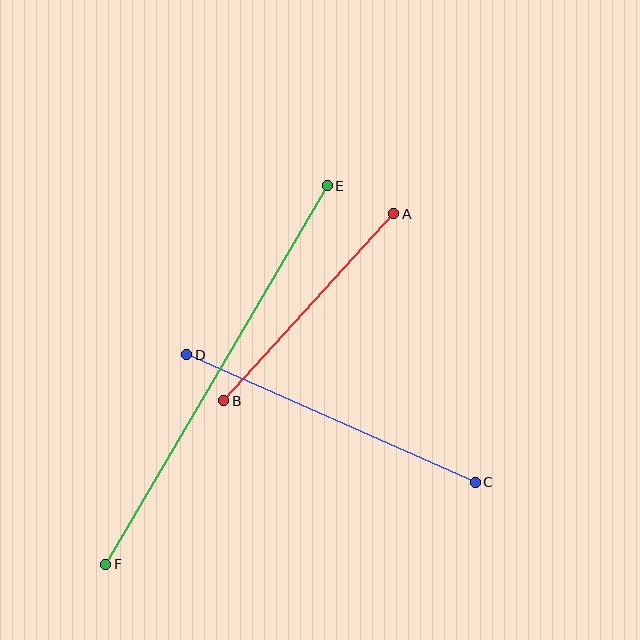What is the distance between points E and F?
The distance is approximately 439 pixels.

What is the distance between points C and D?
The distance is approximately 315 pixels.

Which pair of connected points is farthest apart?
Points E and F are farthest apart.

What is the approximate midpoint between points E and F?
The midpoint is at approximately (216, 375) pixels.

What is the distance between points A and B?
The distance is approximately 253 pixels.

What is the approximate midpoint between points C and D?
The midpoint is at approximately (331, 419) pixels.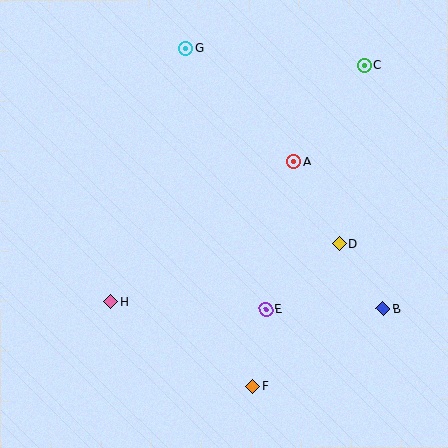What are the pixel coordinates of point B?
Point B is at (383, 309).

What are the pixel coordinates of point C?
Point C is at (364, 65).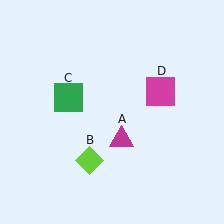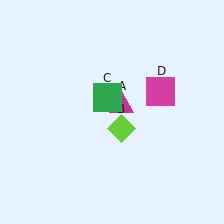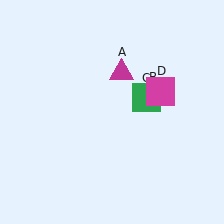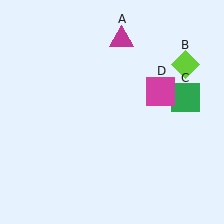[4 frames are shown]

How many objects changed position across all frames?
3 objects changed position: magenta triangle (object A), lime diamond (object B), green square (object C).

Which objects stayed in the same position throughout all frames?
Magenta square (object D) remained stationary.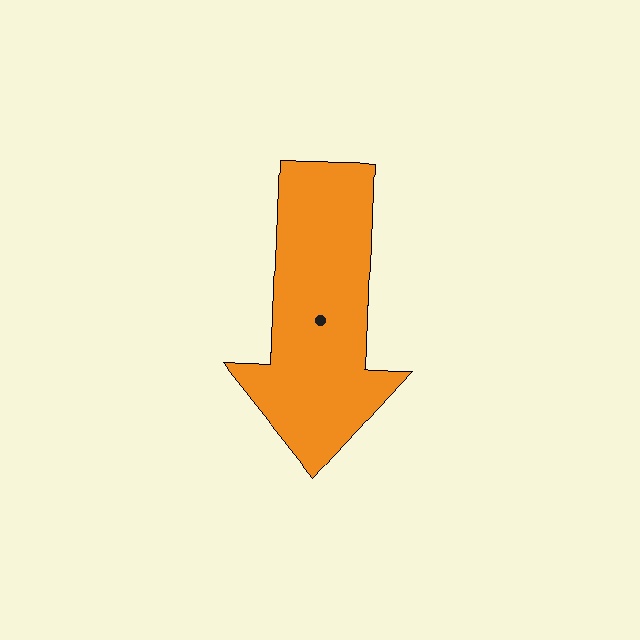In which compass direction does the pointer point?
South.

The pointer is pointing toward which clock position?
Roughly 6 o'clock.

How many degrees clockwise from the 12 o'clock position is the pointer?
Approximately 182 degrees.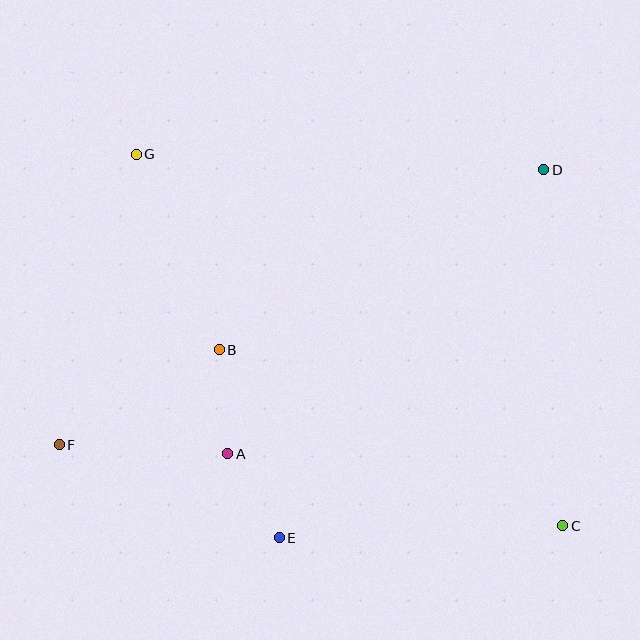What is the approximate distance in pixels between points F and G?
The distance between F and G is approximately 301 pixels.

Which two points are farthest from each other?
Points C and G are farthest from each other.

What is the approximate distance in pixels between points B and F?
The distance between B and F is approximately 186 pixels.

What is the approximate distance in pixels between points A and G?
The distance between A and G is approximately 314 pixels.